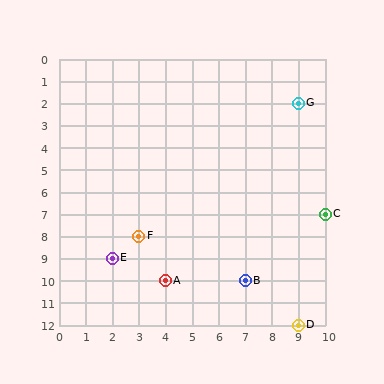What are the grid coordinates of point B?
Point B is at grid coordinates (7, 10).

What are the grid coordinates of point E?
Point E is at grid coordinates (2, 9).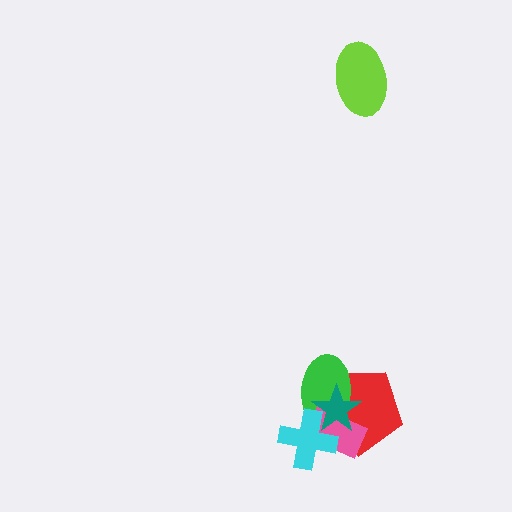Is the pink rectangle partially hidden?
Yes, it is partially covered by another shape.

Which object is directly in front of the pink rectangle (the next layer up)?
The cyan cross is directly in front of the pink rectangle.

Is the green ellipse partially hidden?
Yes, it is partially covered by another shape.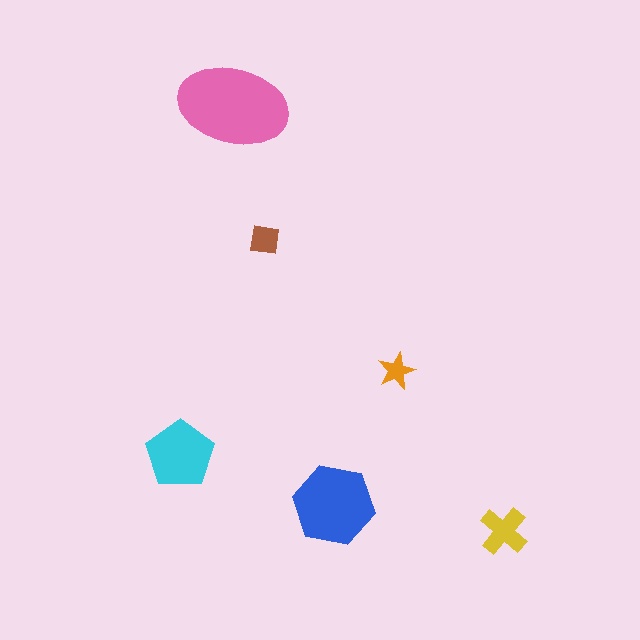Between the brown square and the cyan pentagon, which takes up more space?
The cyan pentagon.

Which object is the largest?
The pink ellipse.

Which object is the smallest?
The orange star.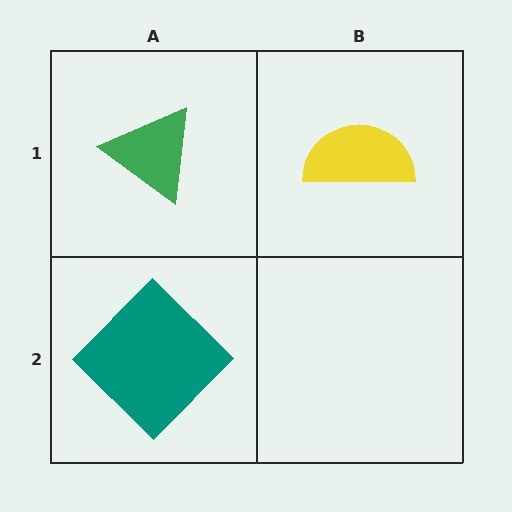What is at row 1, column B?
A yellow semicircle.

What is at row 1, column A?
A green triangle.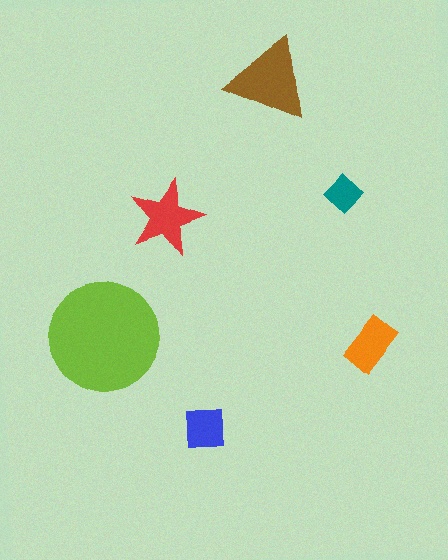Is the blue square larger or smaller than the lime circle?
Smaller.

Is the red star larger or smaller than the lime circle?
Smaller.